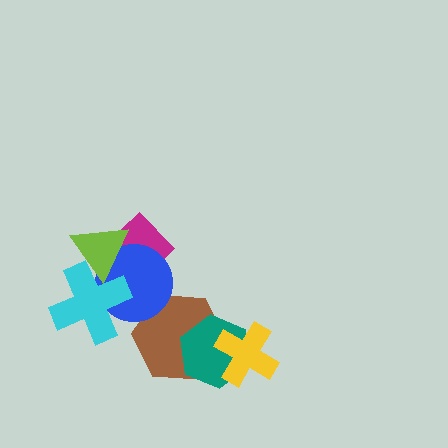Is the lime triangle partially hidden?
Yes, it is partially covered by another shape.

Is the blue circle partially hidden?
Yes, it is partially covered by another shape.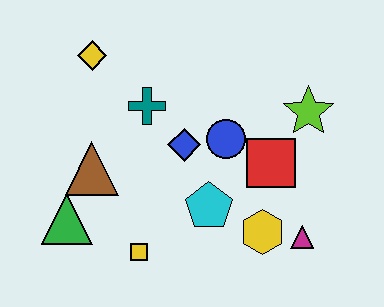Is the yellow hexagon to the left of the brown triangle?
No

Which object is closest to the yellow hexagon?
The magenta triangle is closest to the yellow hexagon.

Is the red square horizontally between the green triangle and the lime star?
Yes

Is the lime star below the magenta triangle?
No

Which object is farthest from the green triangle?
The lime star is farthest from the green triangle.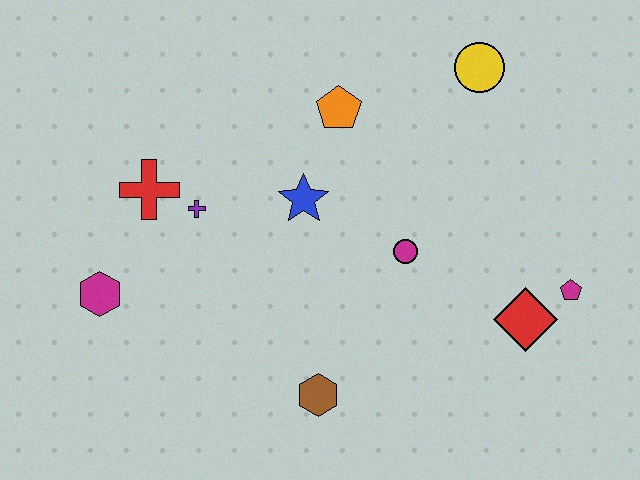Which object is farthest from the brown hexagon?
The yellow circle is farthest from the brown hexagon.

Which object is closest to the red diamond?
The magenta pentagon is closest to the red diamond.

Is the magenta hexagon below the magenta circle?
Yes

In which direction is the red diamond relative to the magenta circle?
The red diamond is to the right of the magenta circle.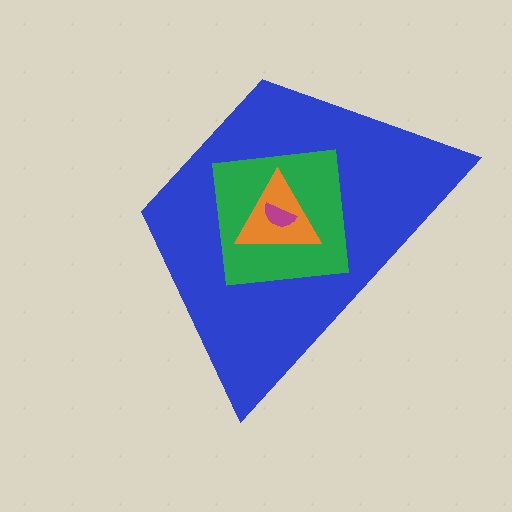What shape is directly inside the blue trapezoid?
The green square.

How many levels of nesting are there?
4.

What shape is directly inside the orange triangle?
The magenta semicircle.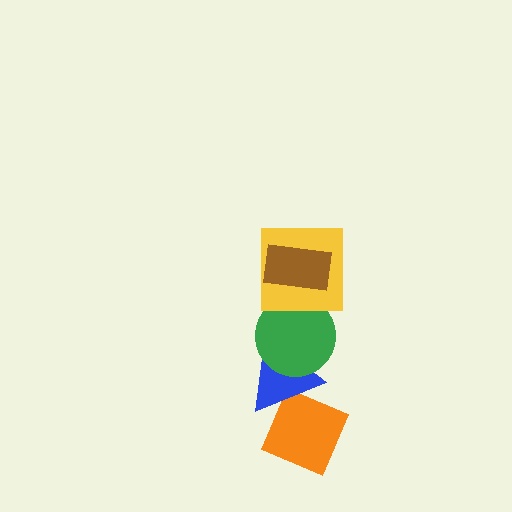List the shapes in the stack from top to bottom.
From top to bottom: the brown rectangle, the yellow square, the green circle, the blue triangle, the orange diamond.